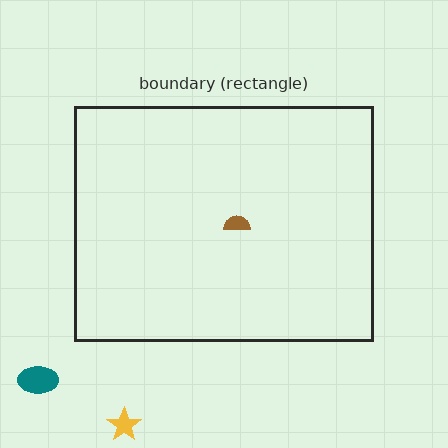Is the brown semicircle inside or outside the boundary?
Inside.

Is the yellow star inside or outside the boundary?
Outside.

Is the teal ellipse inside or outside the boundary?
Outside.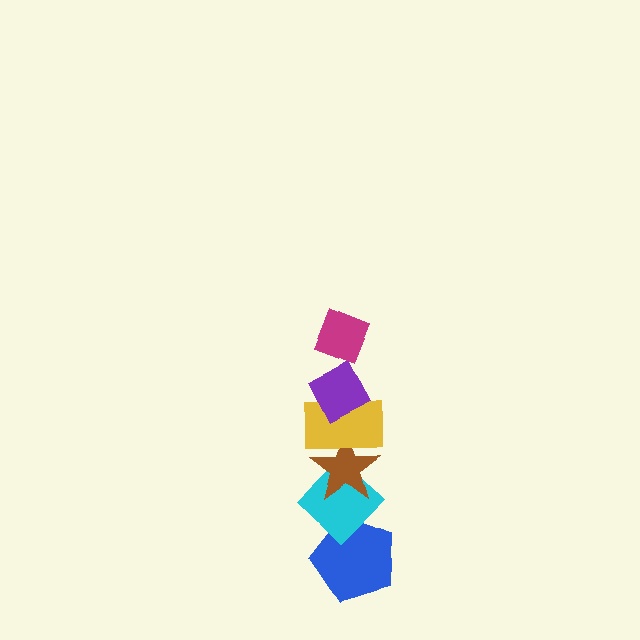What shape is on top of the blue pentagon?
The cyan diamond is on top of the blue pentagon.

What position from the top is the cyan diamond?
The cyan diamond is 5th from the top.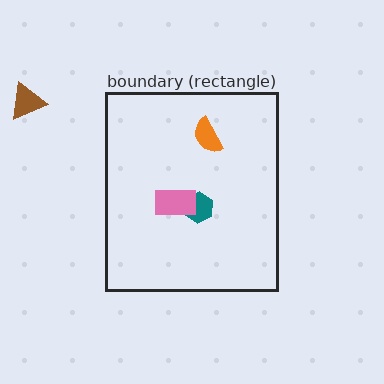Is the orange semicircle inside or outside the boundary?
Inside.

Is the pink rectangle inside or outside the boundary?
Inside.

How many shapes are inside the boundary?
3 inside, 1 outside.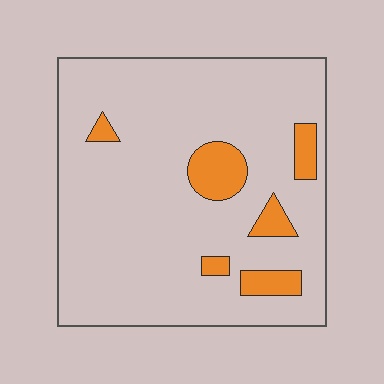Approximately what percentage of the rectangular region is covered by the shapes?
Approximately 10%.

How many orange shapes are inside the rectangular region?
6.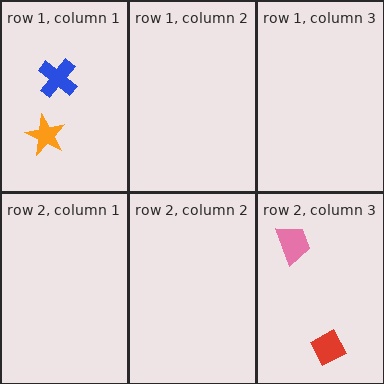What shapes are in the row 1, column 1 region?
The orange star, the blue cross.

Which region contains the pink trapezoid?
The row 2, column 3 region.